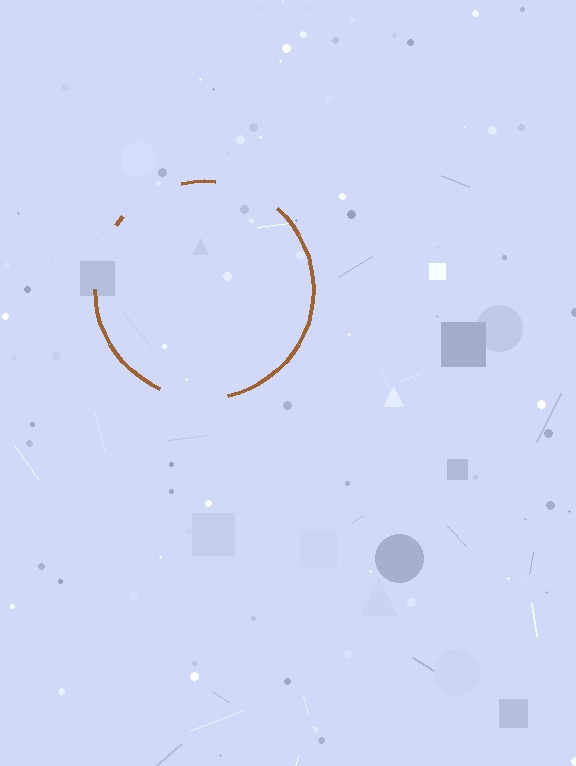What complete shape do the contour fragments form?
The contour fragments form a circle.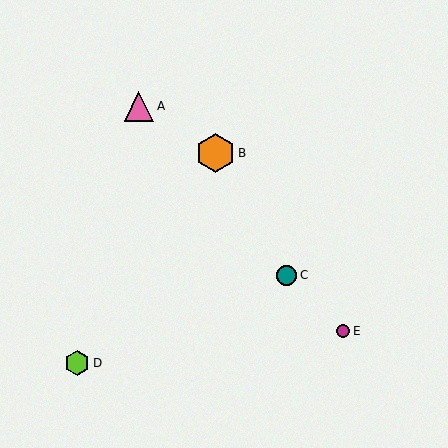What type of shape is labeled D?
Shape D is a lime hexagon.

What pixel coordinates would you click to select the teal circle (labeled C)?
Click at (287, 275) to select the teal circle C.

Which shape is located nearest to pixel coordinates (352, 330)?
The magenta circle (labeled E) at (343, 331) is nearest to that location.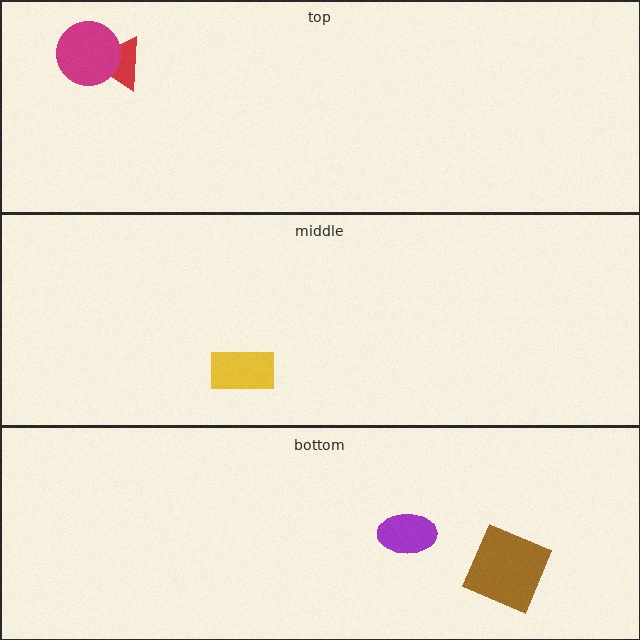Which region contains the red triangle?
The top region.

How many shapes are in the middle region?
1.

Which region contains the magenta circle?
The top region.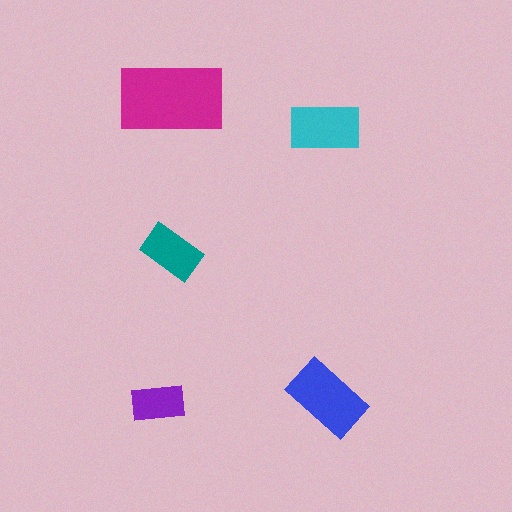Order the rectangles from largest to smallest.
the magenta one, the blue one, the cyan one, the teal one, the purple one.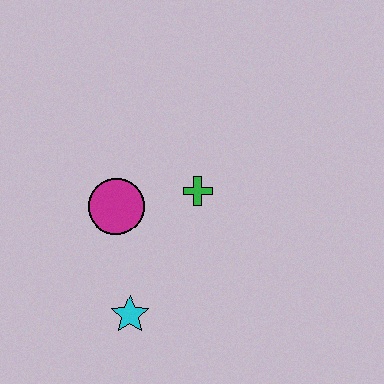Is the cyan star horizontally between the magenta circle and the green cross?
Yes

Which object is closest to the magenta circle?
The green cross is closest to the magenta circle.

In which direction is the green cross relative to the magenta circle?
The green cross is to the right of the magenta circle.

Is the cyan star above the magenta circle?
No